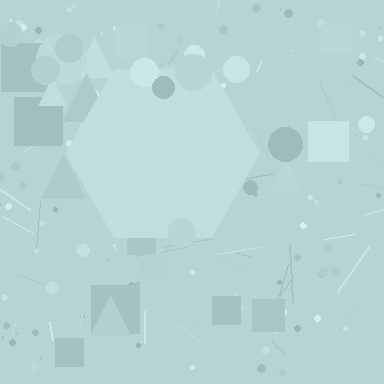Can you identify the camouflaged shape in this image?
The camouflaged shape is a hexagon.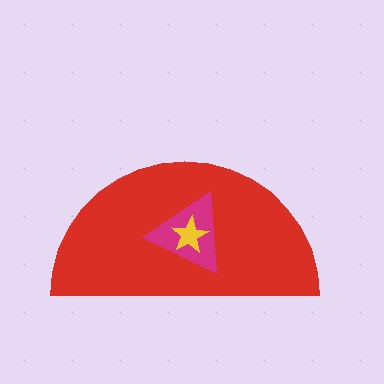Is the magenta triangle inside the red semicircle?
Yes.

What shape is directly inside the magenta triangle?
The yellow star.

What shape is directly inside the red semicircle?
The magenta triangle.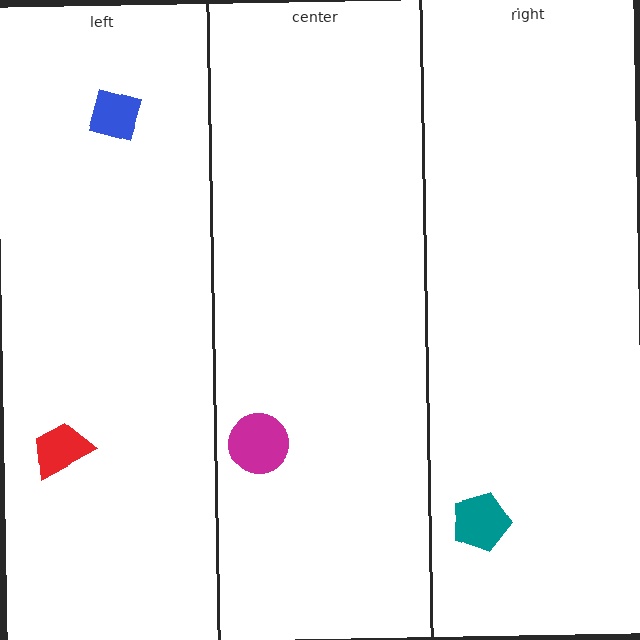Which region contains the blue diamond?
The left region.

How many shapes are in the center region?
1.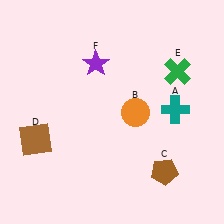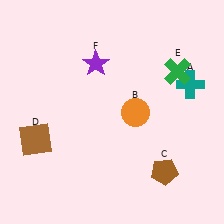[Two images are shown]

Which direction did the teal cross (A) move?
The teal cross (A) moved up.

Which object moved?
The teal cross (A) moved up.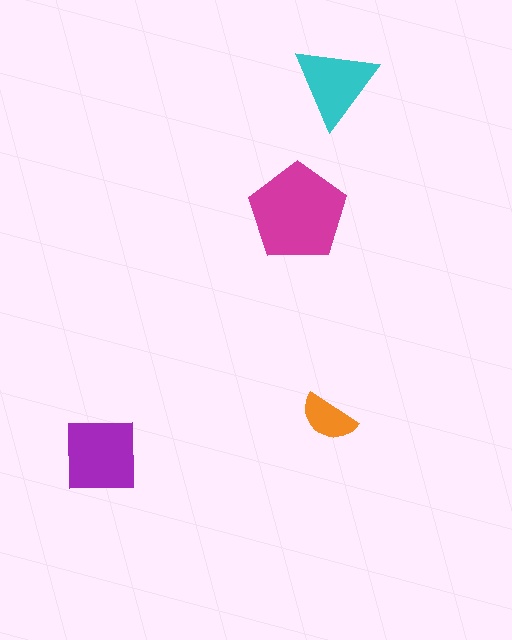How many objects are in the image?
There are 4 objects in the image.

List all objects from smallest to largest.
The orange semicircle, the cyan triangle, the purple square, the magenta pentagon.